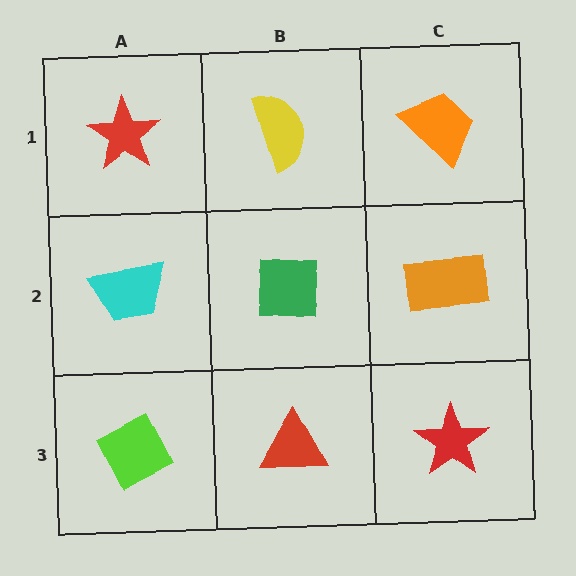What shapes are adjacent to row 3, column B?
A green square (row 2, column B), a lime diamond (row 3, column A), a red star (row 3, column C).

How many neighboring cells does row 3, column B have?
3.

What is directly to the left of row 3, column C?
A red triangle.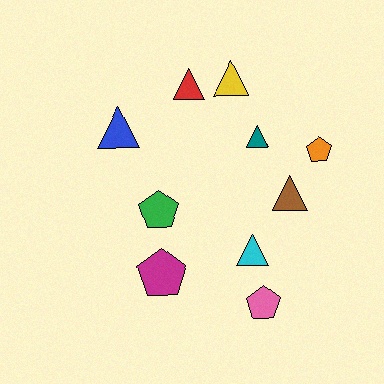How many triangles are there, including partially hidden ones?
There are 6 triangles.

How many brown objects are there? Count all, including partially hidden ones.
There is 1 brown object.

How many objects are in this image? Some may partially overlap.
There are 10 objects.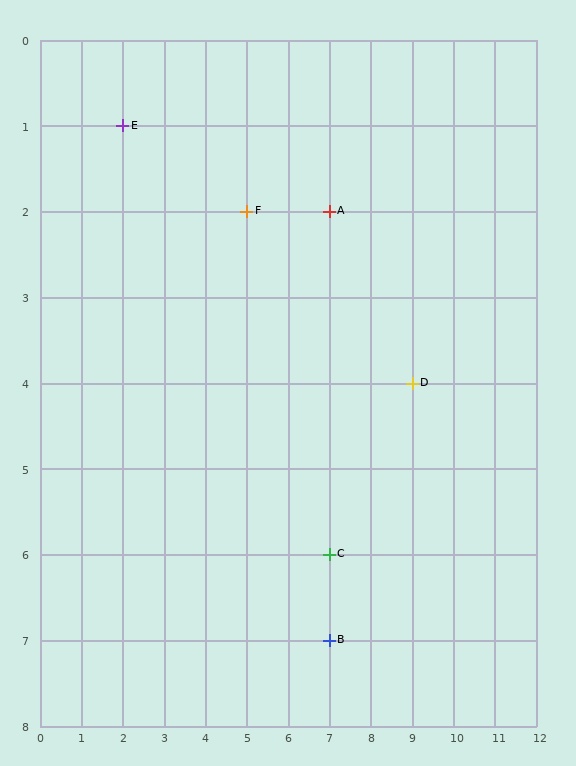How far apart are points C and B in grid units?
Points C and B are 1 row apart.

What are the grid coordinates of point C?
Point C is at grid coordinates (7, 6).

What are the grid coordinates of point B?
Point B is at grid coordinates (7, 7).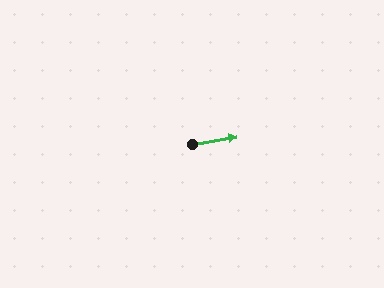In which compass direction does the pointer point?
East.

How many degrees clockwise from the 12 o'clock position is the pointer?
Approximately 80 degrees.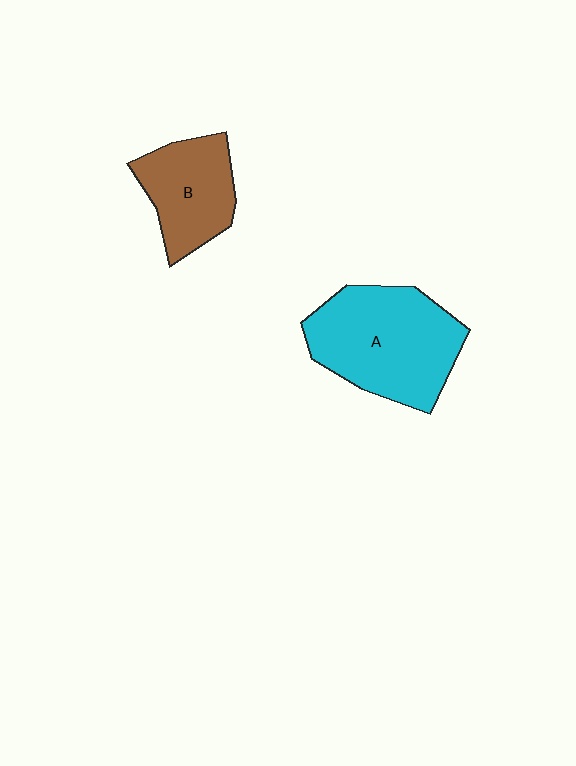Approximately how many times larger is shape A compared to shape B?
Approximately 1.6 times.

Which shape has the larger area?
Shape A (cyan).